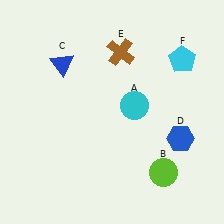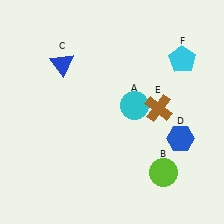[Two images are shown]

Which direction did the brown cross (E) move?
The brown cross (E) moved down.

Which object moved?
The brown cross (E) moved down.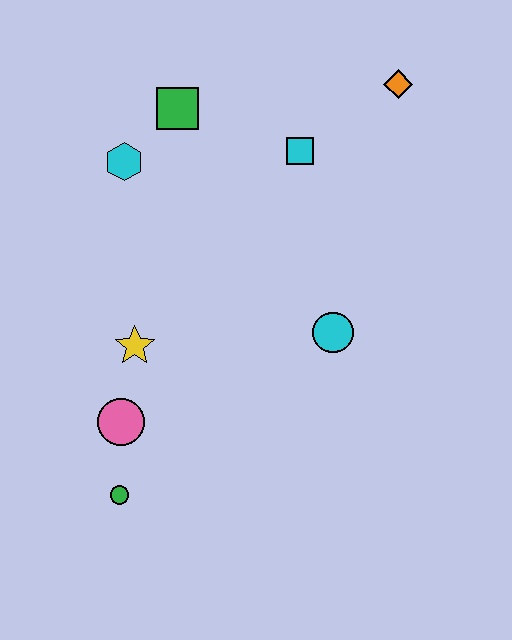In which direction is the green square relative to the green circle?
The green square is above the green circle.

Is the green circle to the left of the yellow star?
Yes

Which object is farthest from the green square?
The green circle is farthest from the green square.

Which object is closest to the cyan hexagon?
The green square is closest to the cyan hexagon.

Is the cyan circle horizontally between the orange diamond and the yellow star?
Yes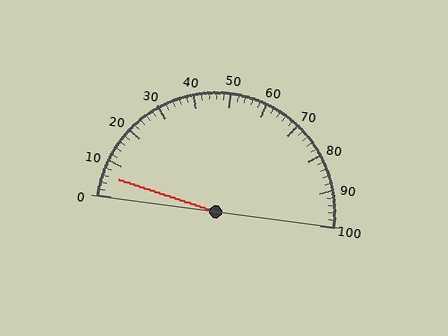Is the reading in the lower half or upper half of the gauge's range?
The reading is in the lower half of the range (0 to 100).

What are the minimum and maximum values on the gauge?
The gauge ranges from 0 to 100.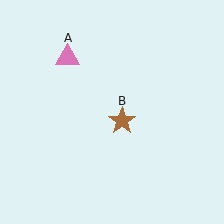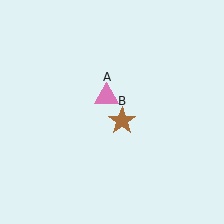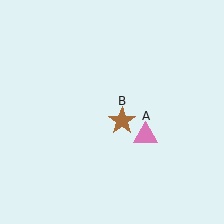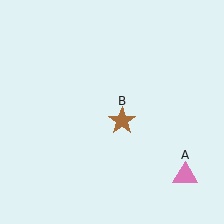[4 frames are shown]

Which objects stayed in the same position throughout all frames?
Brown star (object B) remained stationary.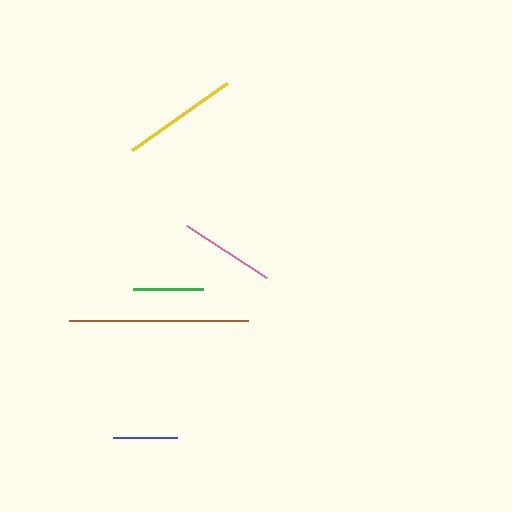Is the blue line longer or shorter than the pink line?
The pink line is longer than the blue line.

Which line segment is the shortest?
The blue line is the shortest at approximately 65 pixels.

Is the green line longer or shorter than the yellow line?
The yellow line is longer than the green line.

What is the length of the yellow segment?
The yellow segment is approximately 116 pixels long.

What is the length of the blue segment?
The blue segment is approximately 65 pixels long.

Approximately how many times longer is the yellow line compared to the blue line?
The yellow line is approximately 1.8 times the length of the blue line.